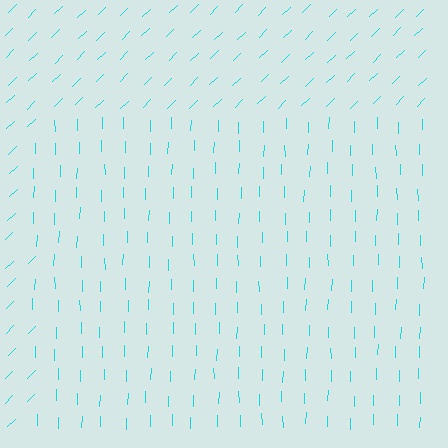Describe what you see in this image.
The image is filled with small cyan line segments. A rectangle region in the image has lines oriented differently from the surrounding lines, creating a visible texture boundary.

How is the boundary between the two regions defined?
The boundary is defined purely by a change in line orientation (approximately 45 degrees difference). All lines are the same color and thickness.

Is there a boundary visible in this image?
Yes, there is a texture boundary formed by a change in line orientation.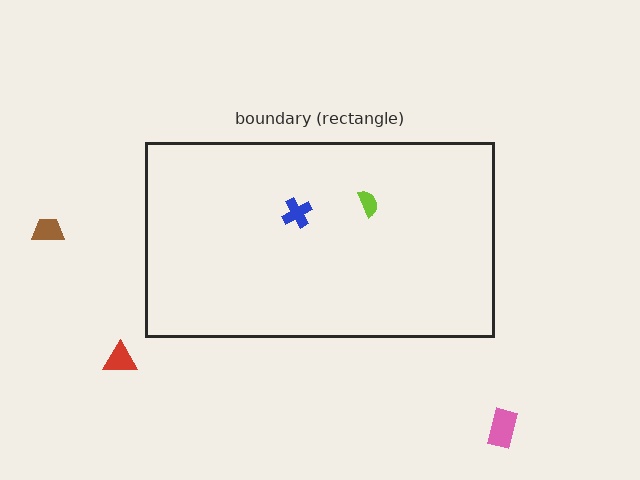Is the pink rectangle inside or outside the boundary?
Outside.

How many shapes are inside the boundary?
2 inside, 3 outside.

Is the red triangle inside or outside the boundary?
Outside.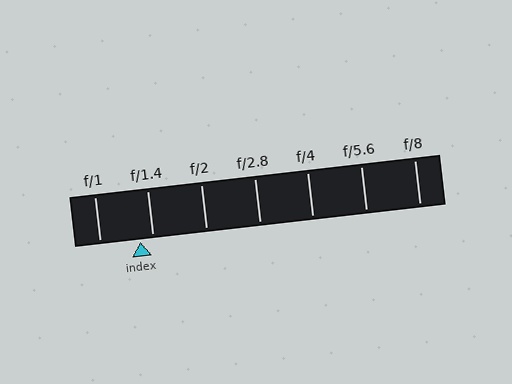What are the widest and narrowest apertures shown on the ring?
The widest aperture shown is f/1 and the narrowest is f/8.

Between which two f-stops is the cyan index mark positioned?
The index mark is between f/1 and f/1.4.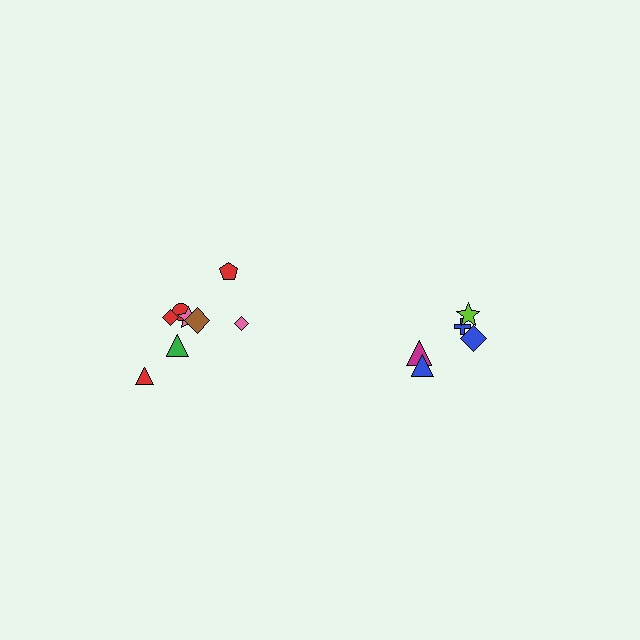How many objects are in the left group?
There are 8 objects.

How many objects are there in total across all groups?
There are 13 objects.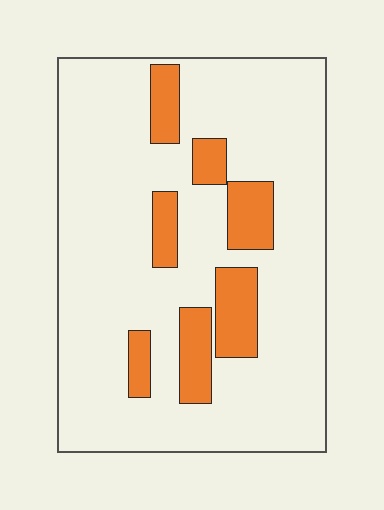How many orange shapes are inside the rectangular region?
7.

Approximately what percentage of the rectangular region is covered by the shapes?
Approximately 15%.